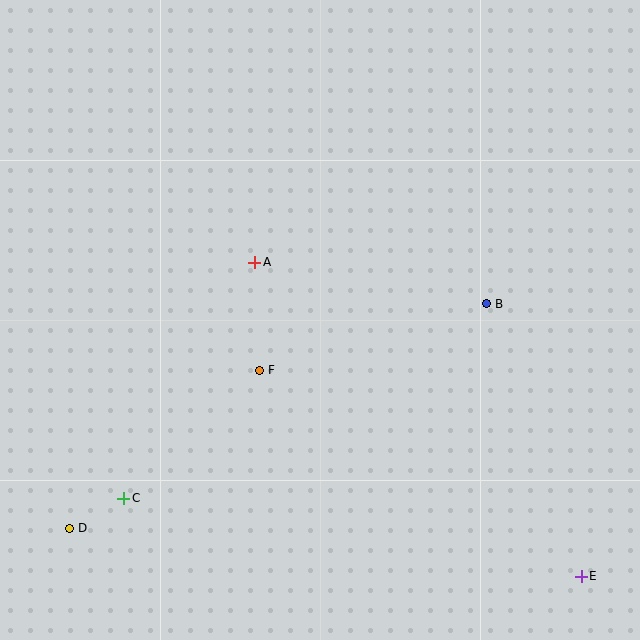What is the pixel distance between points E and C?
The distance between E and C is 464 pixels.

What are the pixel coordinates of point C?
Point C is at (124, 498).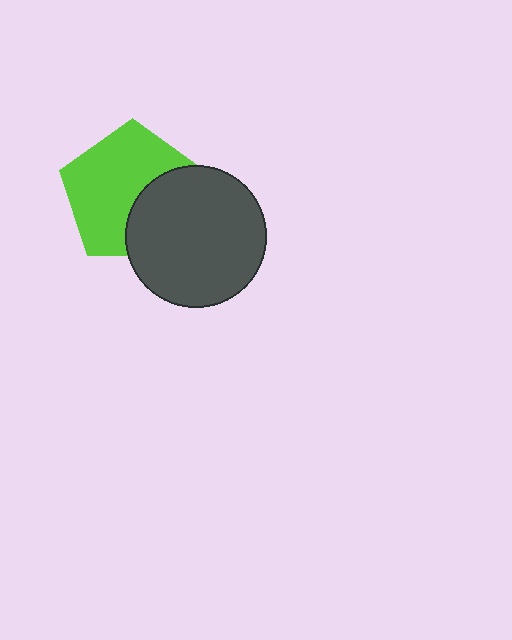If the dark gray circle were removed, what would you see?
You would see the complete lime pentagon.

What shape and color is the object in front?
The object in front is a dark gray circle.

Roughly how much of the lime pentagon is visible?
About half of it is visible (roughly 65%).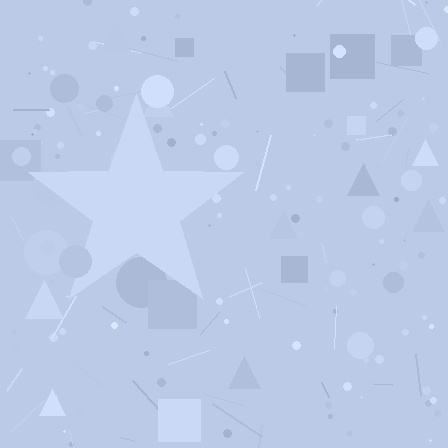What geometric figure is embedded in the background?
A star is embedded in the background.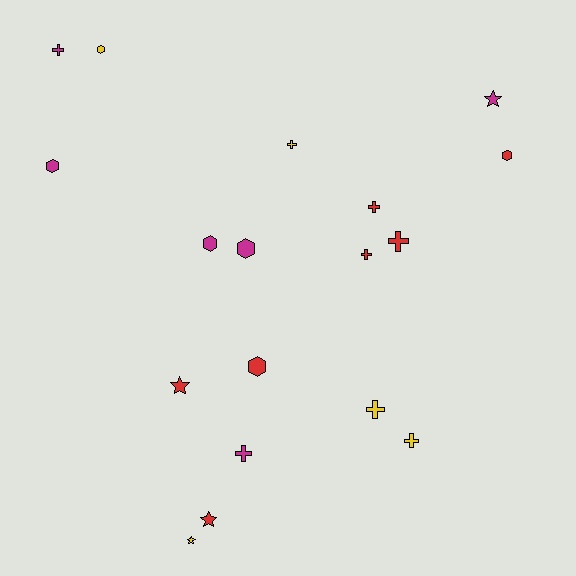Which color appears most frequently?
Red, with 7 objects.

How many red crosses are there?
There are 3 red crosses.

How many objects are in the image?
There are 18 objects.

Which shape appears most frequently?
Cross, with 8 objects.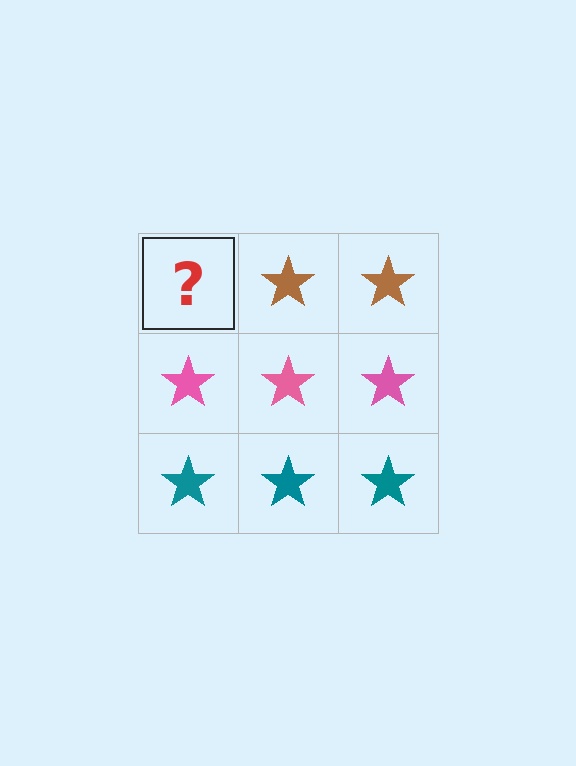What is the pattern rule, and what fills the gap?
The rule is that each row has a consistent color. The gap should be filled with a brown star.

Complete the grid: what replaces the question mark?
The question mark should be replaced with a brown star.